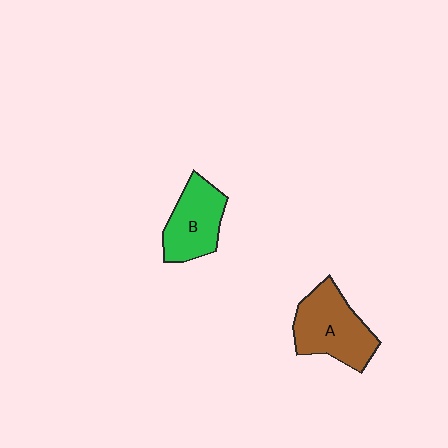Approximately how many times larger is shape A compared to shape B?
Approximately 1.2 times.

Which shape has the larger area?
Shape A (brown).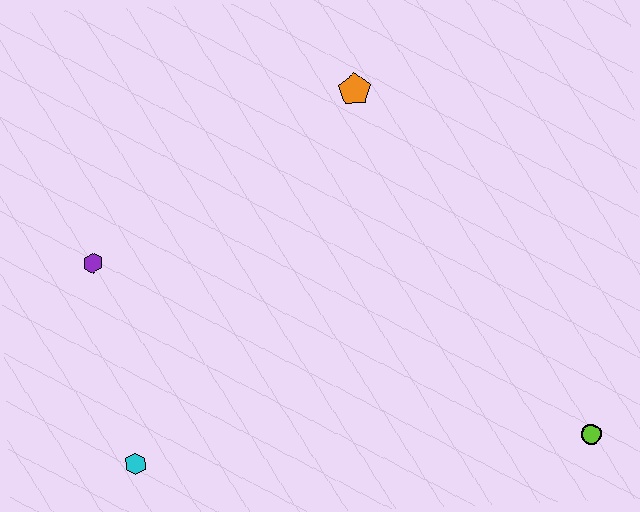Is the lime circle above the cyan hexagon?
Yes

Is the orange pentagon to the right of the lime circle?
No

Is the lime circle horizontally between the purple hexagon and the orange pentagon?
No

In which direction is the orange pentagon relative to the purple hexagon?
The orange pentagon is to the right of the purple hexagon.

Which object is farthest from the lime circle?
The purple hexagon is farthest from the lime circle.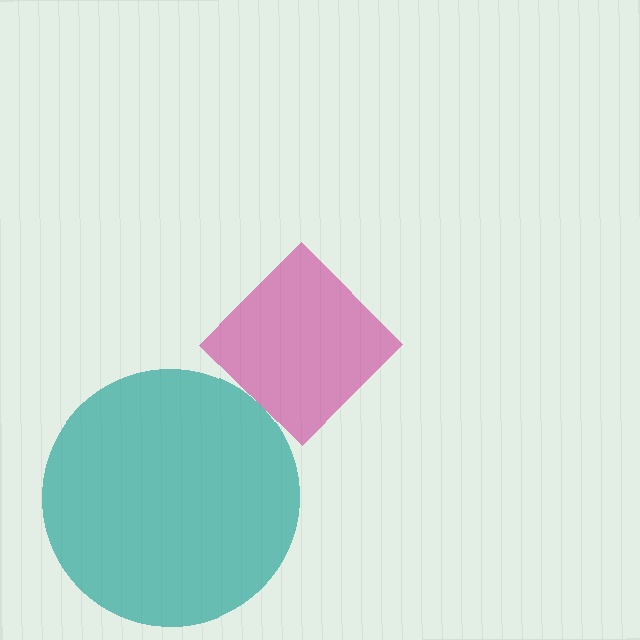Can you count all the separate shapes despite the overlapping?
Yes, there are 2 separate shapes.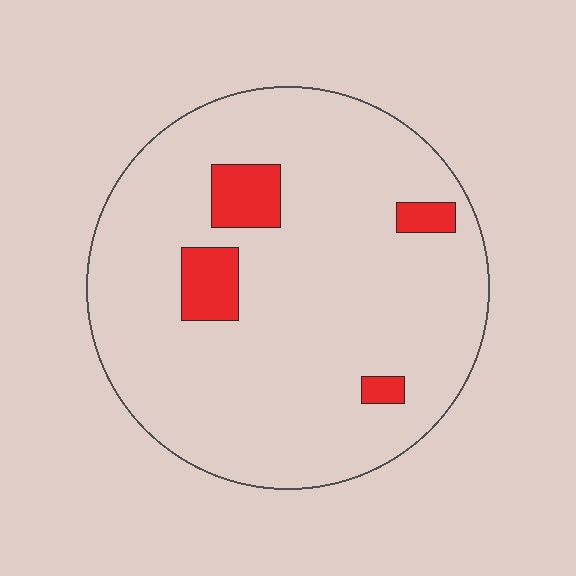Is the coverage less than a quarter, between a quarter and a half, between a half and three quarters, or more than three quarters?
Less than a quarter.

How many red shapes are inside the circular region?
4.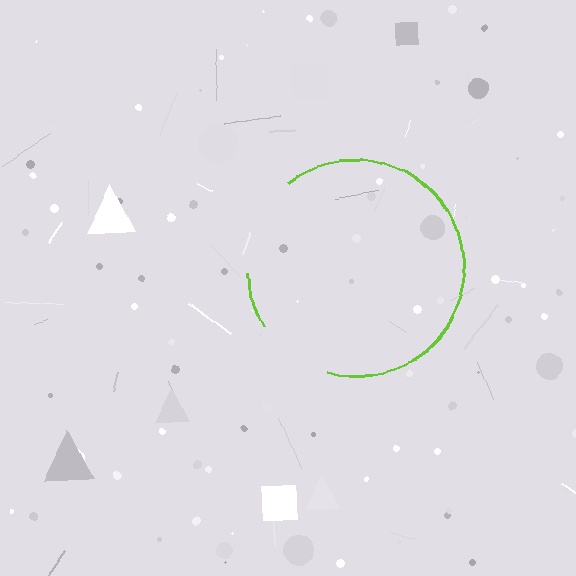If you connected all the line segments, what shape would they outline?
They would outline a circle.